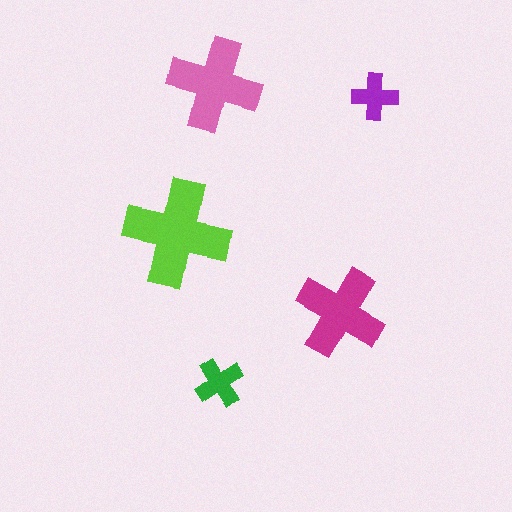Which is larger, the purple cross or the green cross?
The green one.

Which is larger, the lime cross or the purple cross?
The lime one.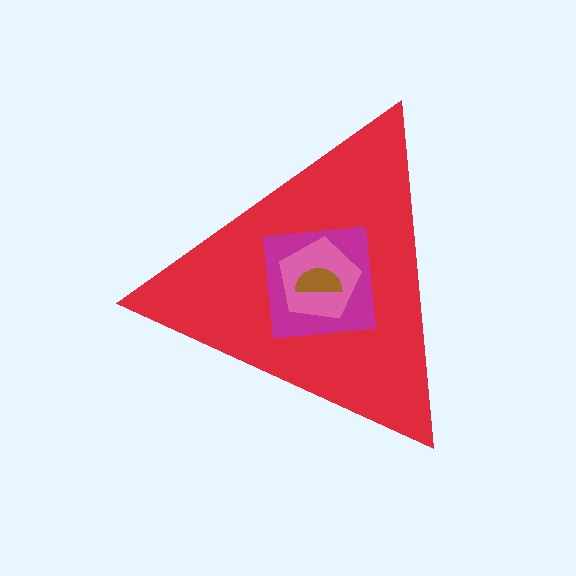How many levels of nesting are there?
4.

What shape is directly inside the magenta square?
The pink pentagon.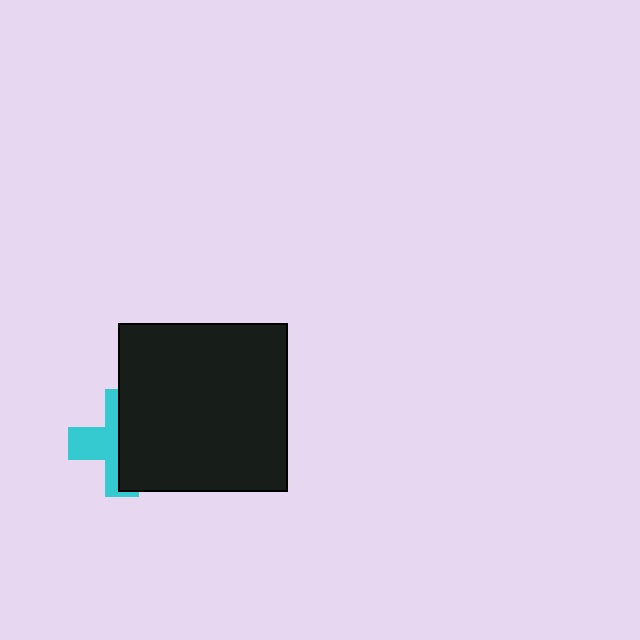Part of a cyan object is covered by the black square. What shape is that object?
It is a cross.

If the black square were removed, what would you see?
You would see the complete cyan cross.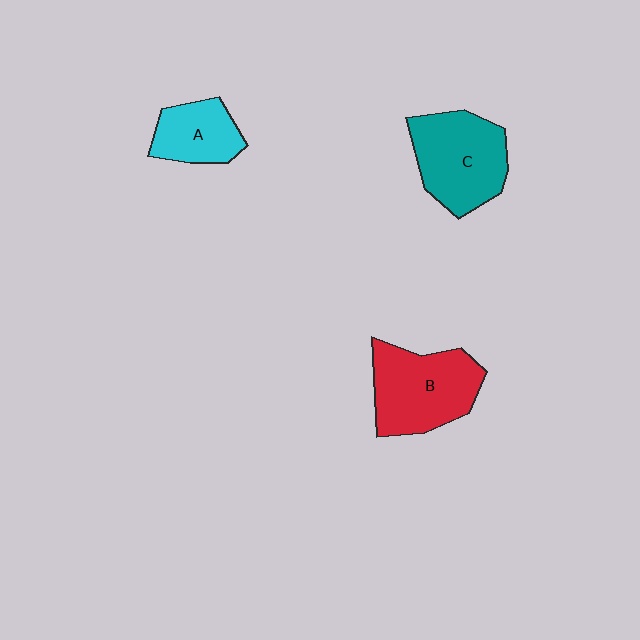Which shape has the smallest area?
Shape A (cyan).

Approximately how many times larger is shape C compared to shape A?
Approximately 1.7 times.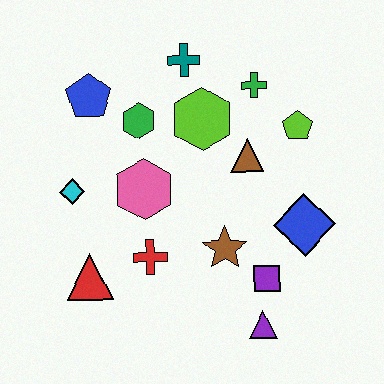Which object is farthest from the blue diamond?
The blue pentagon is farthest from the blue diamond.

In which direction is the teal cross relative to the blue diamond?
The teal cross is above the blue diamond.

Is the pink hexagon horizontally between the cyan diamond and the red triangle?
No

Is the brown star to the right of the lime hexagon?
Yes